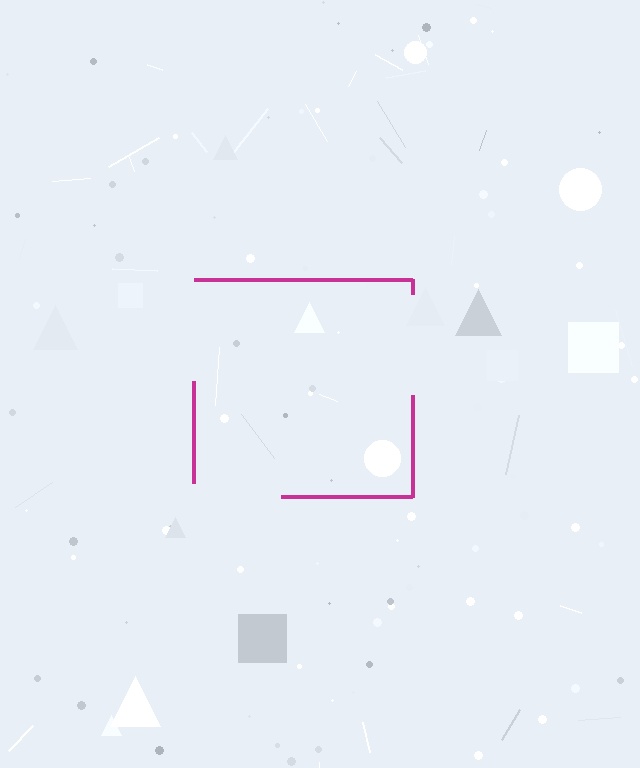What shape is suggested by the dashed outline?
The dashed outline suggests a square.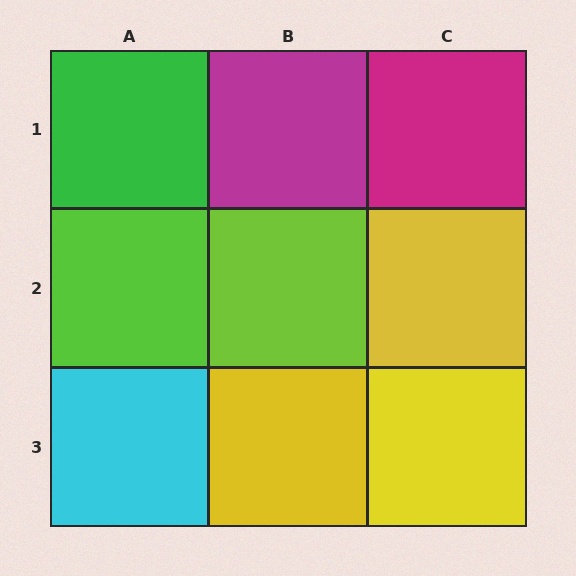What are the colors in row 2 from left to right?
Lime, lime, yellow.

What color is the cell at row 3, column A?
Cyan.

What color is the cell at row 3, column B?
Yellow.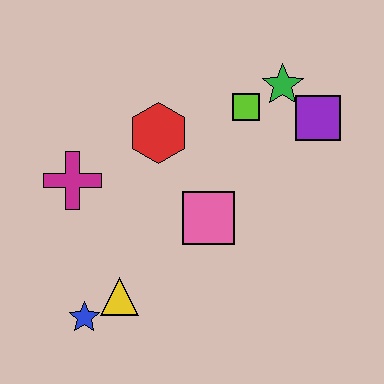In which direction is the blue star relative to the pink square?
The blue star is to the left of the pink square.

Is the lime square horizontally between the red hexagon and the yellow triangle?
No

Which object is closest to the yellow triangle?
The blue star is closest to the yellow triangle.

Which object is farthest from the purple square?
The blue star is farthest from the purple square.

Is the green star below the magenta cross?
No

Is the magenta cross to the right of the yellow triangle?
No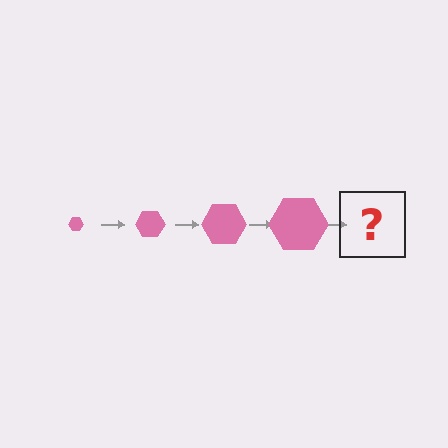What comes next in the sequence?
The next element should be a pink hexagon, larger than the previous one.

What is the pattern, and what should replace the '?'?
The pattern is that the hexagon gets progressively larger each step. The '?' should be a pink hexagon, larger than the previous one.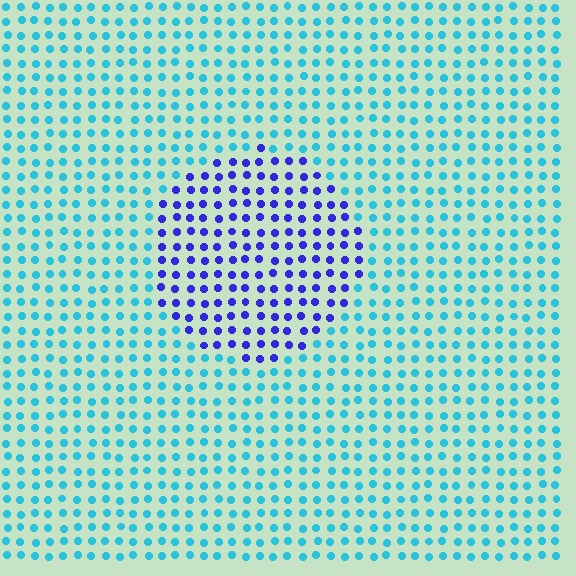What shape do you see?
I see a circle.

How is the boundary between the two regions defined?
The boundary is defined purely by a slight shift in hue (about 54 degrees). Spacing, size, and orientation are identical on both sides.